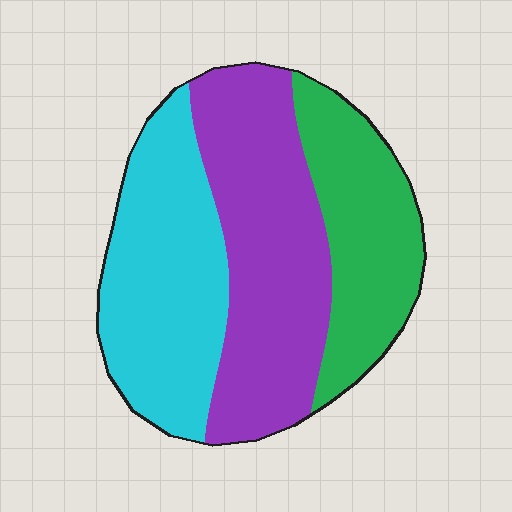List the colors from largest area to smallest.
From largest to smallest: purple, cyan, green.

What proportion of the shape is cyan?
Cyan covers around 35% of the shape.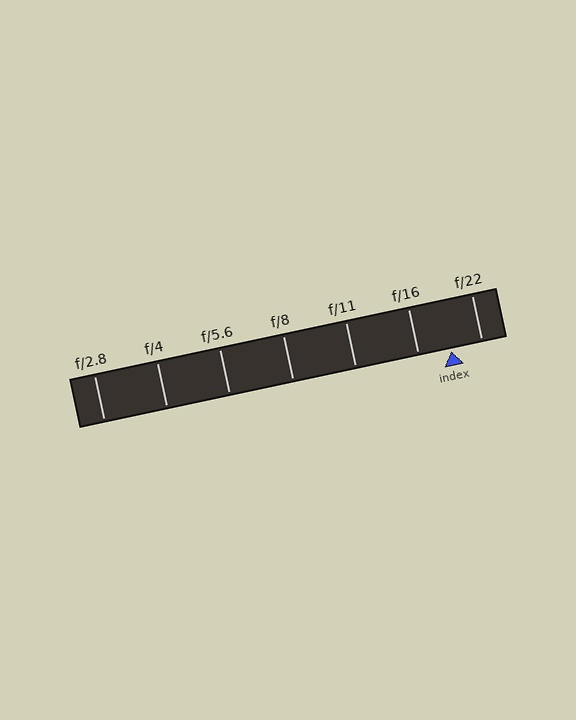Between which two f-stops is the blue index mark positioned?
The index mark is between f/16 and f/22.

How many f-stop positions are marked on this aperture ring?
There are 7 f-stop positions marked.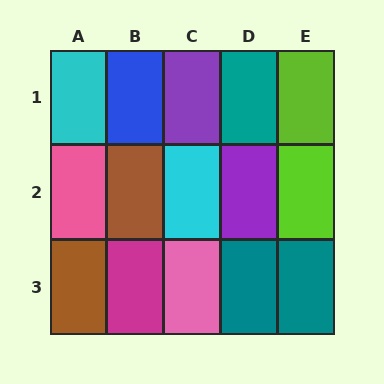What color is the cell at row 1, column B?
Blue.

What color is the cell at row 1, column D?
Teal.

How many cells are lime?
2 cells are lime.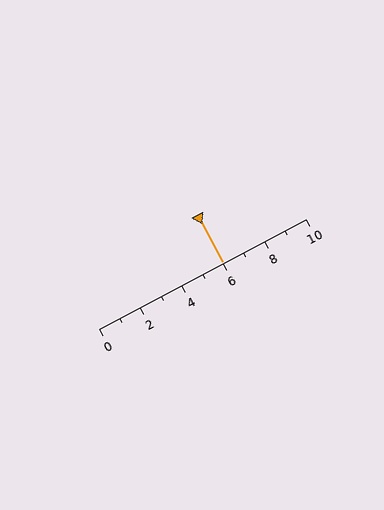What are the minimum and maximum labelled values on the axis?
The axis runs from 0 to 10.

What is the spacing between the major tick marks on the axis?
The major ticks are spaced 2 apart.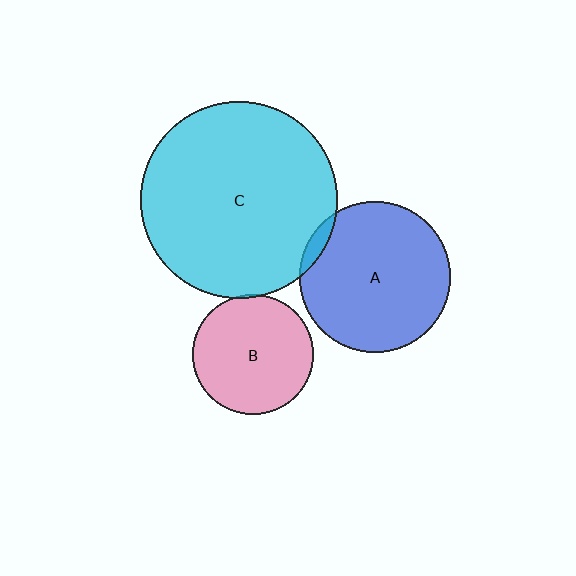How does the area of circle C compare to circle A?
Approximately 1.7 times.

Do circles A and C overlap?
Yes.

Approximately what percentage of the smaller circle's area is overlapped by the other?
Approximately 5%.